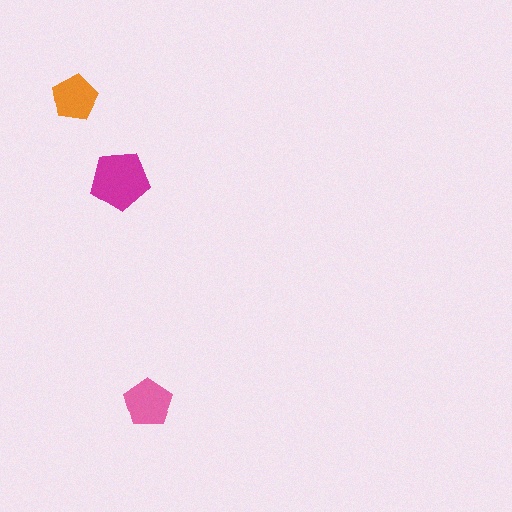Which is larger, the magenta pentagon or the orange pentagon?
The magenta one.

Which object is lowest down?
The pink pentagon is bottommost.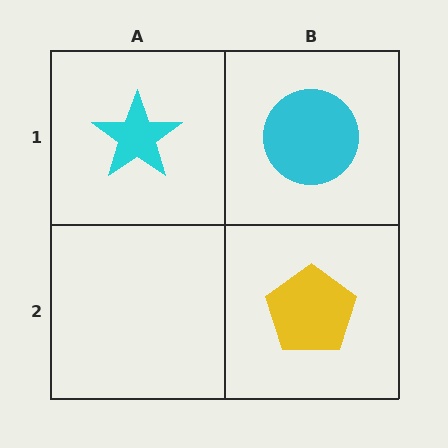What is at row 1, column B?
A cyan circle.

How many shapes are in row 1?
2 shapes.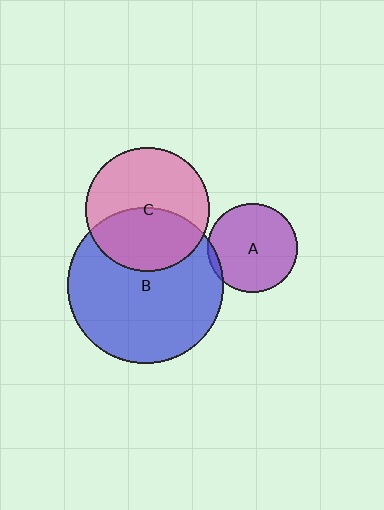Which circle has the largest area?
Circle B (blue).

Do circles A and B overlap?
Yes.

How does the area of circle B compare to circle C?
Approximately 1.6 times.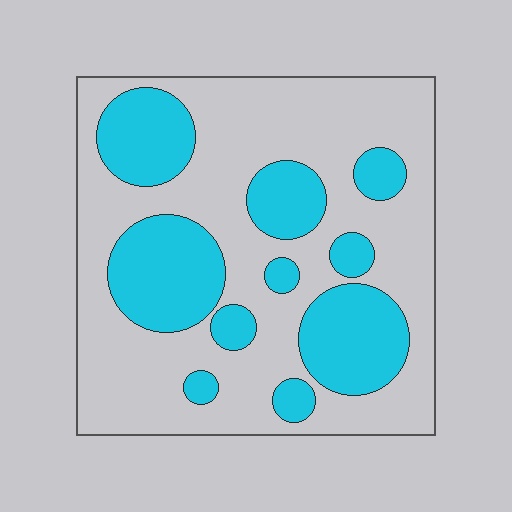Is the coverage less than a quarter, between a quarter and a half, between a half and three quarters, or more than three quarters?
Between a quarter and a half.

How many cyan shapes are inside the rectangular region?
10.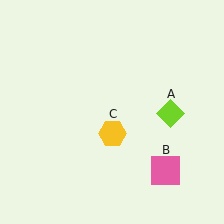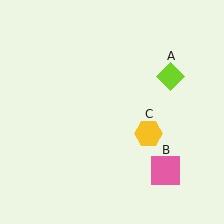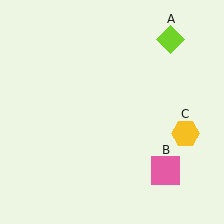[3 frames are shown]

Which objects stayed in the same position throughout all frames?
Pink square (object B) remained stationary.